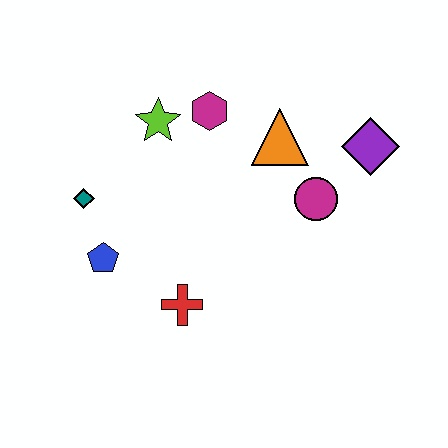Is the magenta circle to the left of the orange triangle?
No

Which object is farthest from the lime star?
The purple diamond is farthest from the lime star.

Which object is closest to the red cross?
The blue pentagon is closest to the red cross.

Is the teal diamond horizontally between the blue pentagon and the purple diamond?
No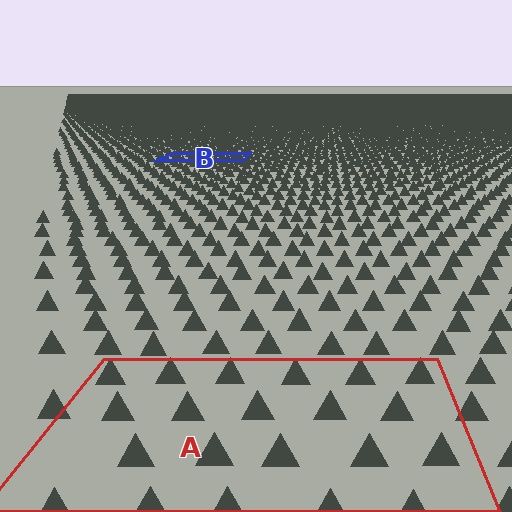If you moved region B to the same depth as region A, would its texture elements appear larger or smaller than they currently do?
They would appear larger. At a closer depth, the same texture elements are projected at a bigger on-screen size.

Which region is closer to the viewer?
Region A is closer. The texture elements there are larger and more spread out.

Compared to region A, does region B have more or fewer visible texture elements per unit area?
Region B has more texture elements per unit area — they are packed more densely because it is farther away.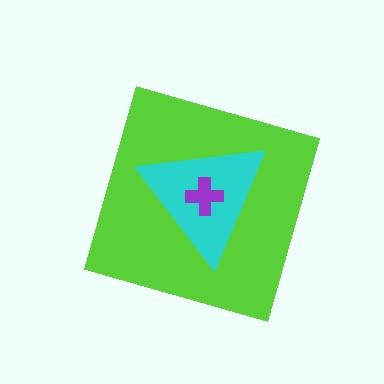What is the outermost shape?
The lime diamond.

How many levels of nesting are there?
3.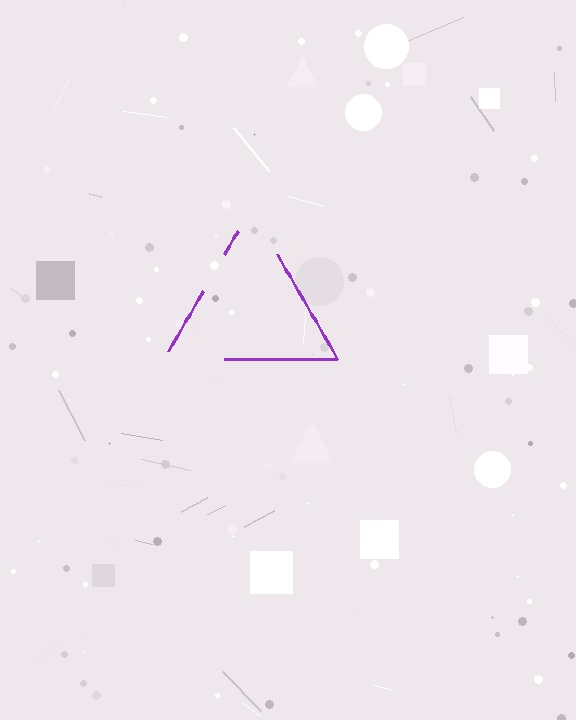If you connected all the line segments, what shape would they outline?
They would outline a triangle.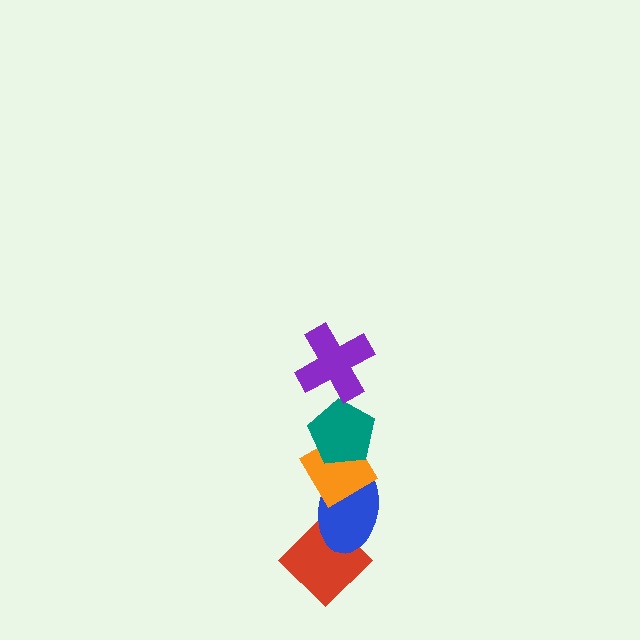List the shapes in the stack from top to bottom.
From top to bottom: the purple cross, the teal pentagon, the orange diamond, the blue ellipse, the red diamond.